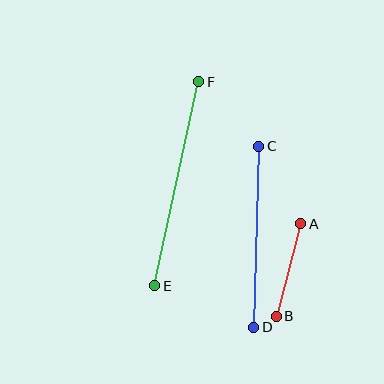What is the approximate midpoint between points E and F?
The midpoint is at approximately (177, 184) pixels.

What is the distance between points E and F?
The distance is approximately 209 pixels.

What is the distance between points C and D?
The distance is approximately 181 pixels.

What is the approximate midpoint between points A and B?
The midpoint is at approximately (289, 270) pixels.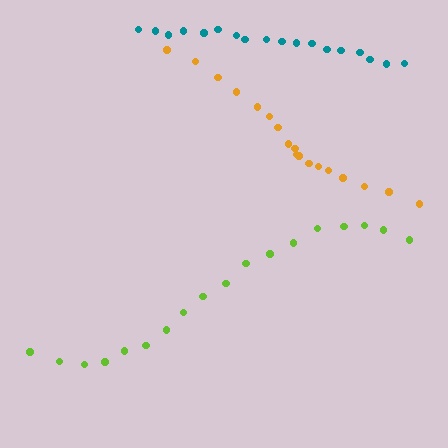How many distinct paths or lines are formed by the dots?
There are 3 distinct paths.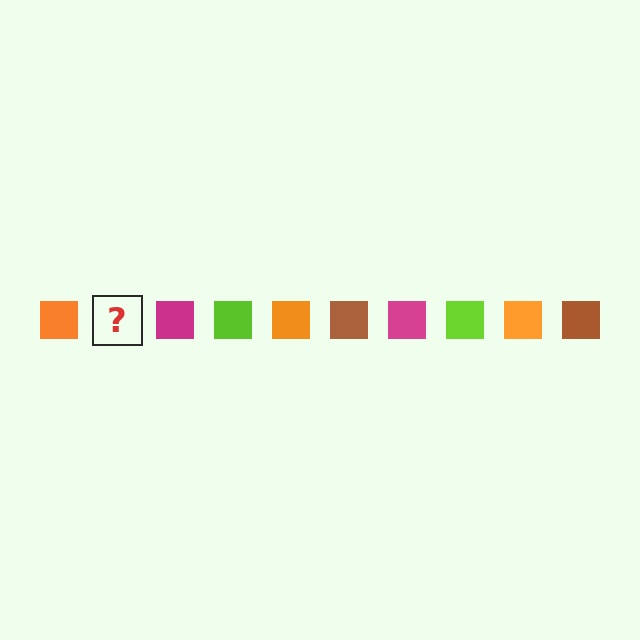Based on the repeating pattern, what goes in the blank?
The blank should be a brown square.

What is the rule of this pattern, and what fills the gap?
The rule is that the pattern cycles through orange, brown, magenta, lime squares. The gap should be filled with a brown square.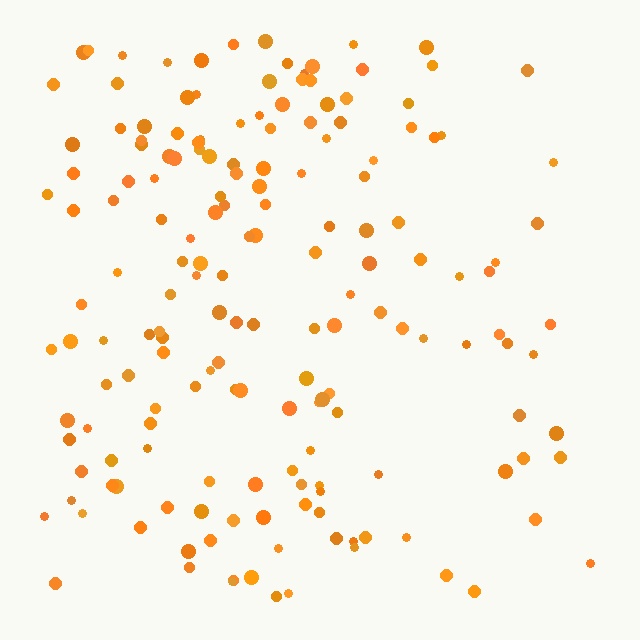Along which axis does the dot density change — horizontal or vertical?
Horizontal.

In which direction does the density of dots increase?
From right to left, with the left side densest.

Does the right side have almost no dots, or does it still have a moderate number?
Still a moderate number, just noticeably fewer than the left.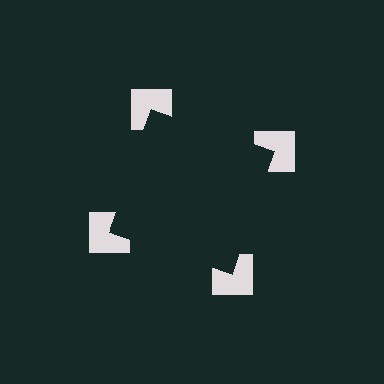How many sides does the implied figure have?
4 sides.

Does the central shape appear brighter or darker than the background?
It typically appears slightly darker than the background, even though no actual brightness change is drawn.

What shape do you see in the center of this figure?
An illusory square — its edges are inferred from the aligned wedge cuts in the notched squares, not physically drawn.